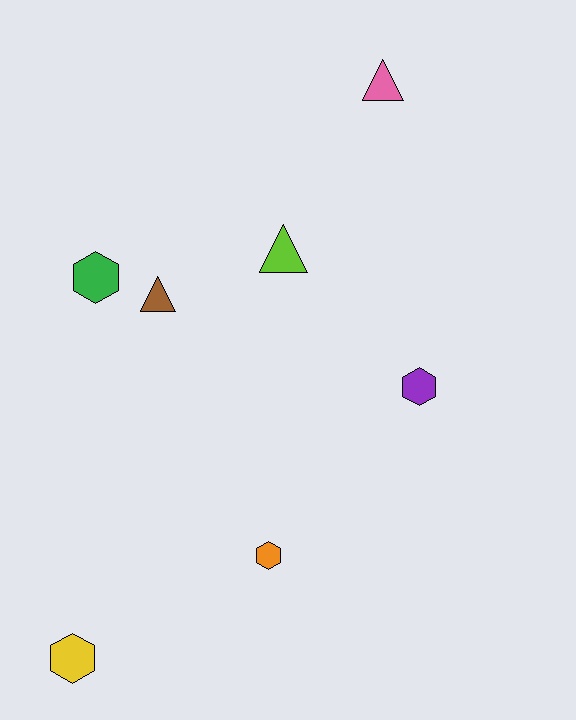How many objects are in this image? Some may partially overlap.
There are 7 objects.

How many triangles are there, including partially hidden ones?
There are 3 triangles.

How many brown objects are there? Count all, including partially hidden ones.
There is 1 brown object.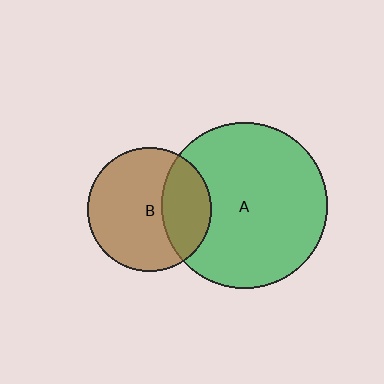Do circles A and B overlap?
Yes.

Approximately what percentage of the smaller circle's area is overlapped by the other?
Approximately 30%.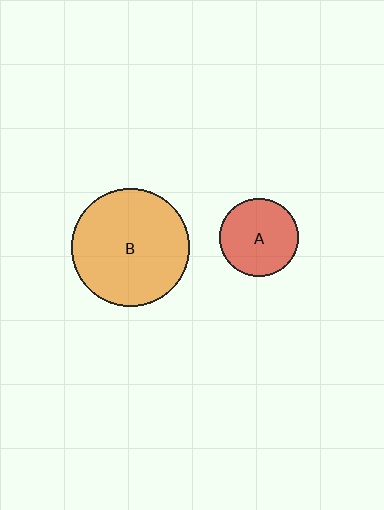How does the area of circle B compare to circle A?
Approximately 2.2 times.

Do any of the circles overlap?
No, none of the circles overlap.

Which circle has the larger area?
Circle B (orange).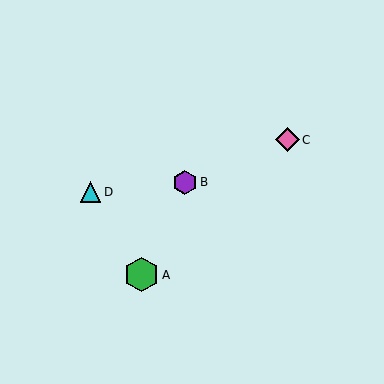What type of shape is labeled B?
Shape B is a purple hexagon.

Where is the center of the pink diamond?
The center of the pink diamond is at (287, 140).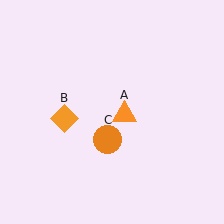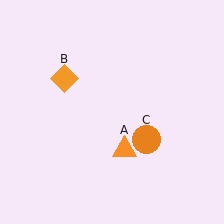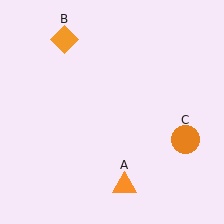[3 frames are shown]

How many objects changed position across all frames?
3 objects changed position: orange triangle (object A), orange diamond (object B), orange circle (object C).